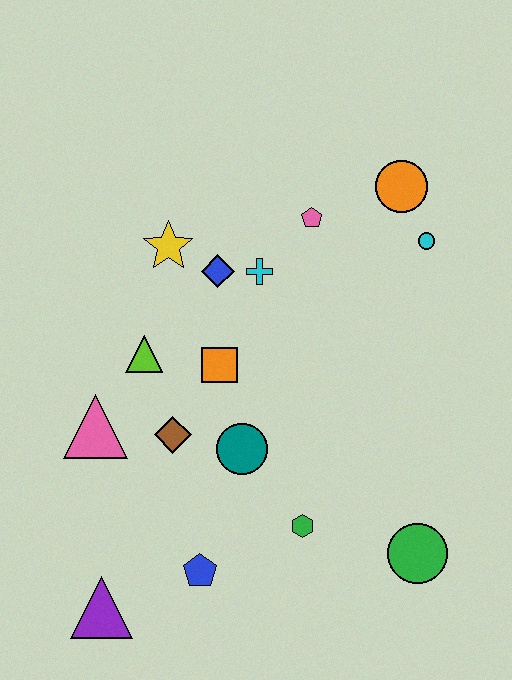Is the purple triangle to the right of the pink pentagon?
No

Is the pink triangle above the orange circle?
No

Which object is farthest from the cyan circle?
The purple triangle is farthest from the cyan circle.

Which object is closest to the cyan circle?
The orange circle is closest to the cyan circle.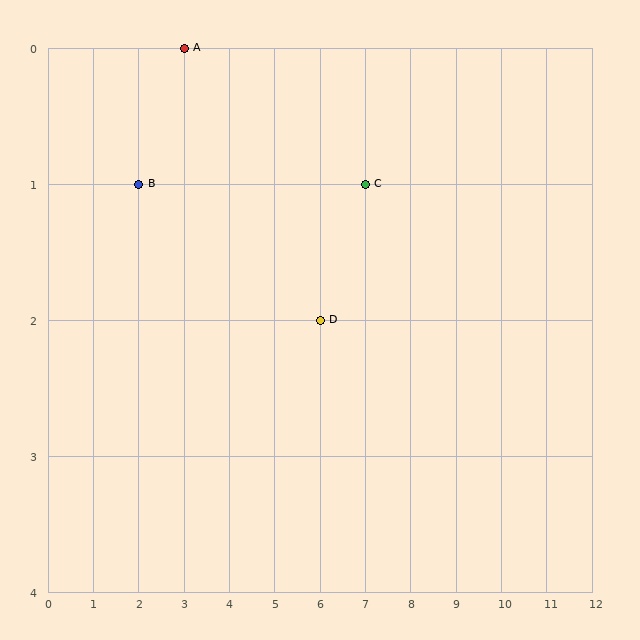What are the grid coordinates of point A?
Point A is at grid coordinates (3, 0).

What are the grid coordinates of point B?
Point B is at grid coordinates (2, 1).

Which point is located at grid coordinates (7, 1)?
Point C is at (7, 1).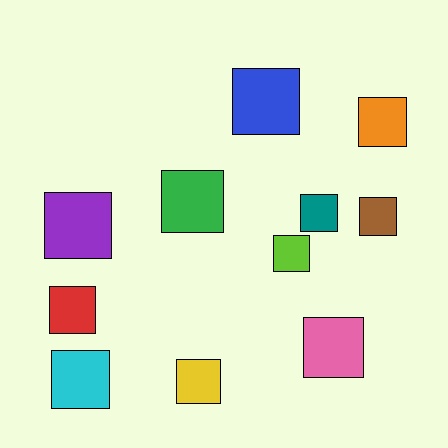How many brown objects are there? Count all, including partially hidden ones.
There is 1 brown object.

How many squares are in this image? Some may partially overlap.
There are 11 squares.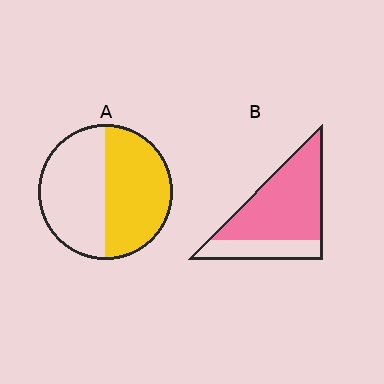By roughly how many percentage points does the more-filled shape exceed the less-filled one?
By roughly 20 percentage points (B over A).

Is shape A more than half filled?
Roughly half.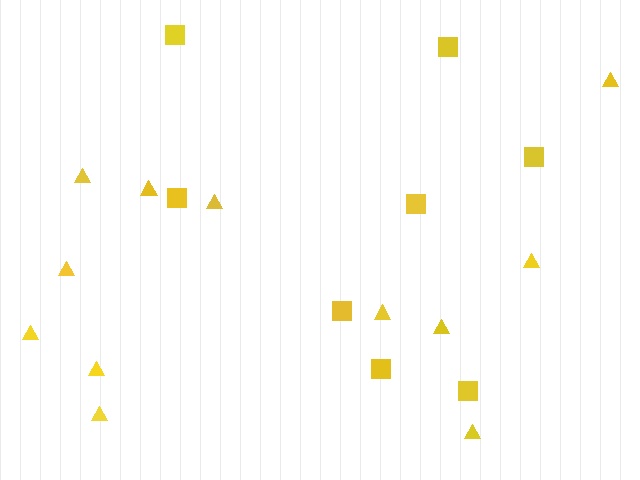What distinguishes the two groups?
There are 2 groups: one group of squares (8) and one group of triangles (12).